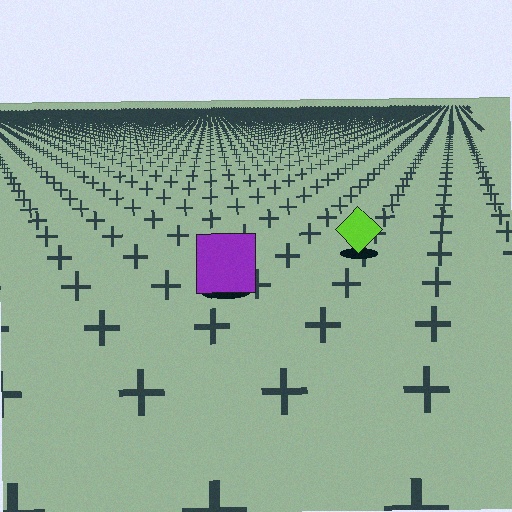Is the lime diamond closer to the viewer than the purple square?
No. The purple square is closer — you can tell from the texture gradient: the ground texture is coarser near it.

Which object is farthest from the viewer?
The lime diamond is farthest from the viewer. It appears smaller and the ground texture around it is denser.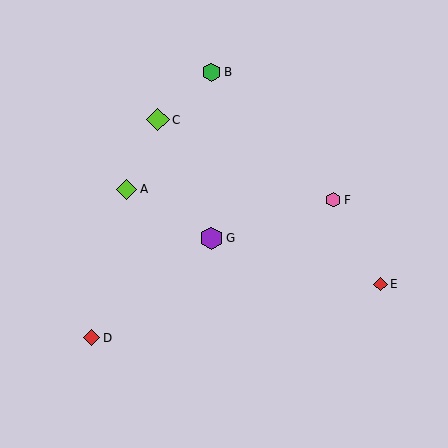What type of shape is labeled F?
Shape F is a pink hexagon.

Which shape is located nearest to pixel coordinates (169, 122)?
The lime diamond (labeled C) at (158, 120) is nearest to that location.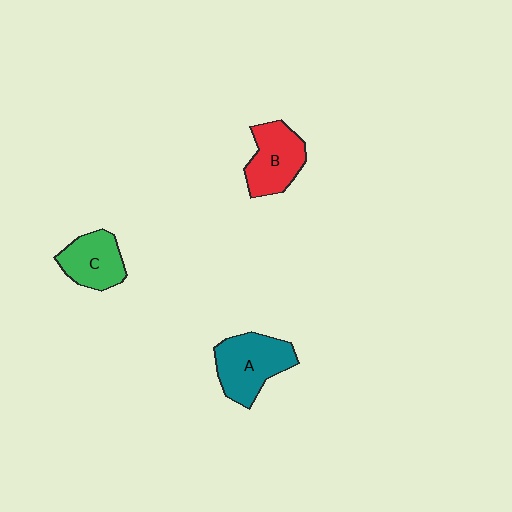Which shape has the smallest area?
Shape C (green).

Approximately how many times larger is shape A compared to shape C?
Approximately 1.3 times.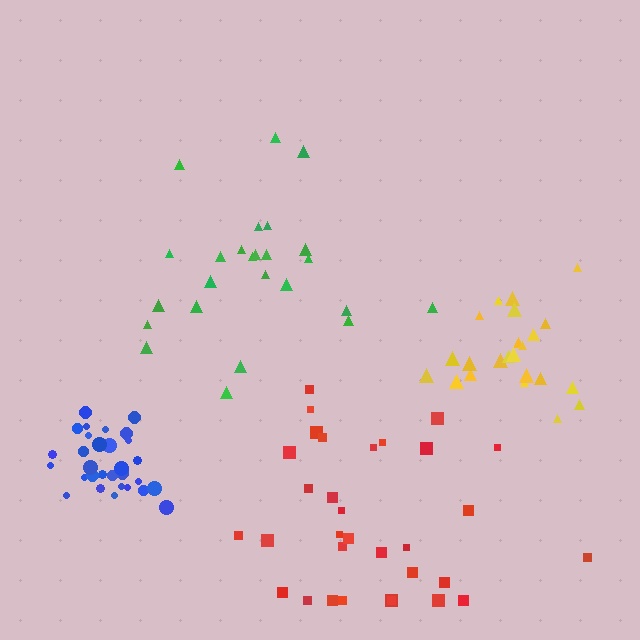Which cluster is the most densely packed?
Blue.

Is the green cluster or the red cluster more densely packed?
Red.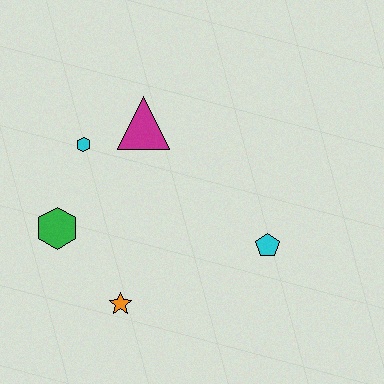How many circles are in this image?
There are no circles.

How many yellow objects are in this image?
There are no yellow objects.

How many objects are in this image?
There are 5 objects.